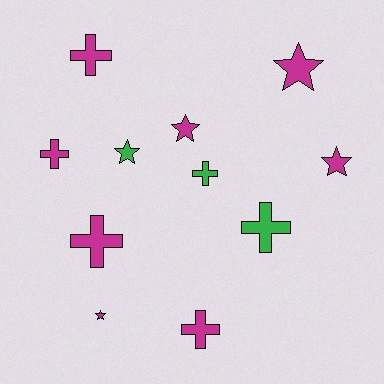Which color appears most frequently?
Magenta, with 8 objects.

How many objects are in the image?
There are 11 objects.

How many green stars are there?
There is 1 green star.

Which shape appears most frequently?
Cross, with 6 objects.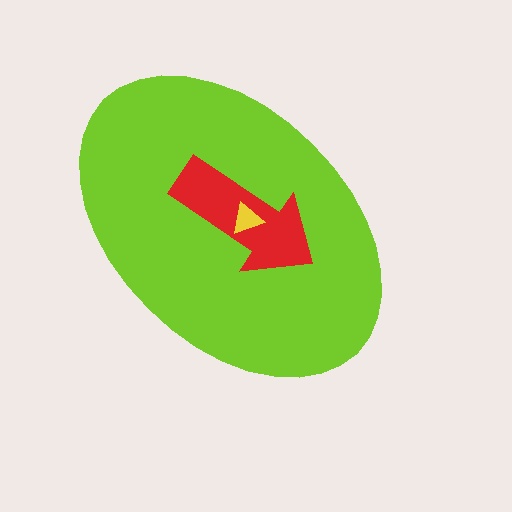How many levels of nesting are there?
3.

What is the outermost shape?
The lime ellipse.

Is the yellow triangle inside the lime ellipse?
Yes.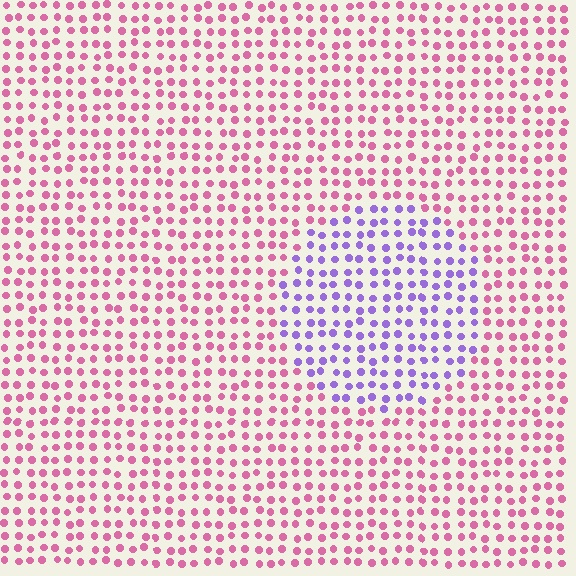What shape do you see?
I see a circle.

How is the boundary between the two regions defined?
The boundary is defined purely by a slight shift in hue (about 63 degrees). Spacing, size, and orientation are identical on both sides.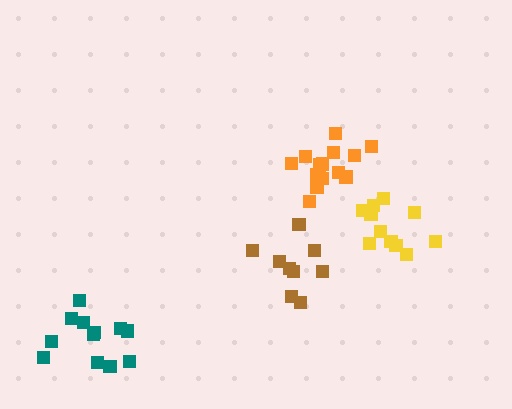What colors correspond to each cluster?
The clusters are colored: teal, brown, yellow, orange.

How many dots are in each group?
Group 1: 12 dots, Group 2: 9 dots, Group 3: 11 dots, Group 4: 14 dots (46 total).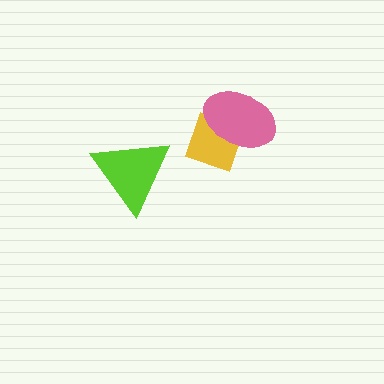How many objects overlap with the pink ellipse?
1 object overlaps with the pink ellipse.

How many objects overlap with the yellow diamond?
1 object overlaps with the yellow diamond.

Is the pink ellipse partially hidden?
No, no other shape covers it.